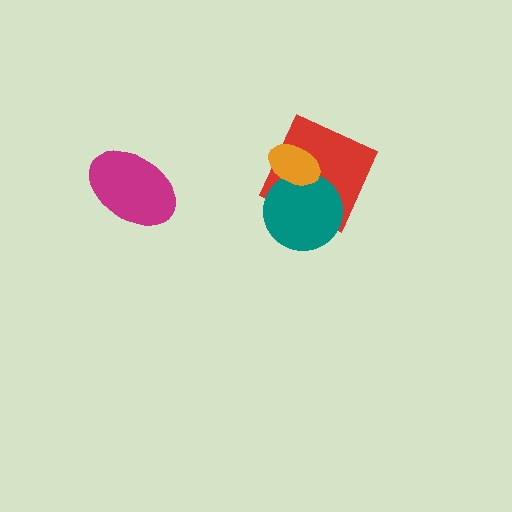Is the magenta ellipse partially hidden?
No, no other shape covers it.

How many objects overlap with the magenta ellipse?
0 objects overlap with the magenta ellipse.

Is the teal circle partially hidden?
Yes, it is partially covered by another shape.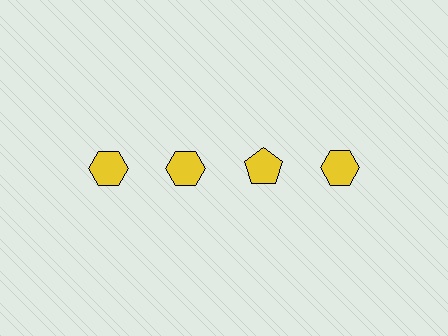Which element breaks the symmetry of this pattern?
The yellow pentagon in the top row, center column breaks the symmetry. All other shapes are yellow hexagons.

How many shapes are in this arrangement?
There are 4 shapes arranged in a grid pattern.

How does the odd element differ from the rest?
It has a different shape: pentagon instead of hexagon.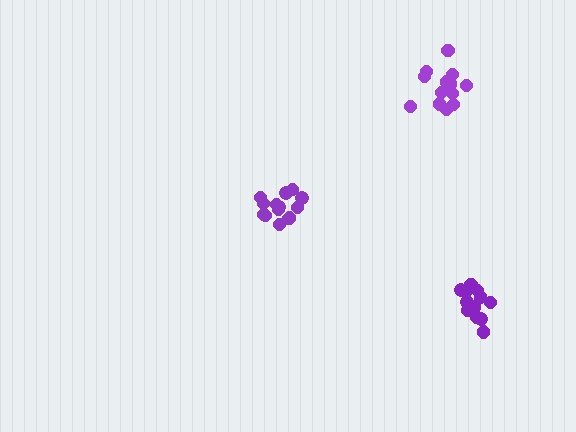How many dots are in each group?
Group 1: 14 dots, Group 2: 13 dots, Group 3: 13 dots (40 total).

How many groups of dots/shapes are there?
There are 3 groups.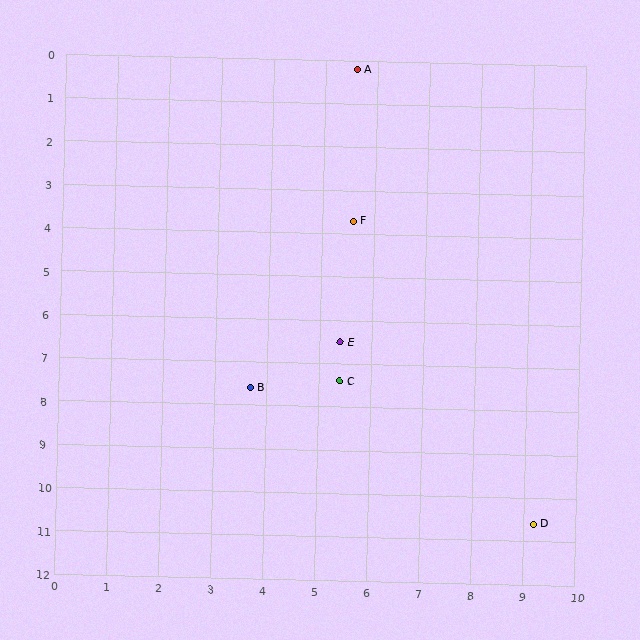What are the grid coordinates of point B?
Point B is at approximately (3.7, 7.6).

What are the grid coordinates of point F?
Point F is at approximately (5.6, 3.7).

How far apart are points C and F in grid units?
Points C and F are about 3.7 grid units apart.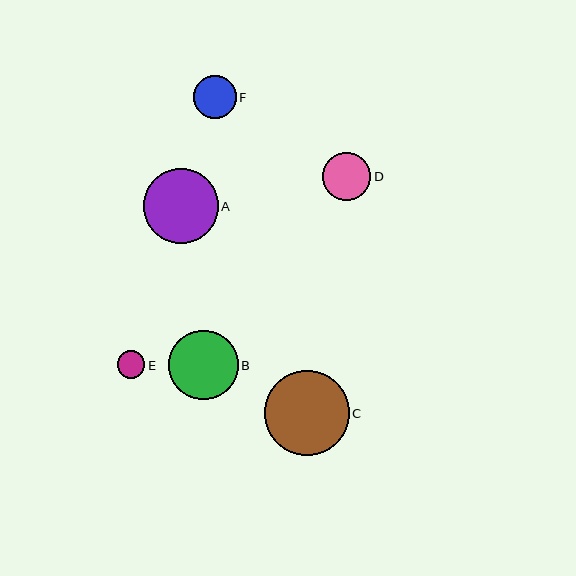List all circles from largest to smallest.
From largest to smallest: C, A, B, D, F, E.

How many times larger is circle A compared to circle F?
Circle A is approximately 1.8 times the size of circle F.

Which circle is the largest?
Circle C is the largest with a size of approximately 85 pixels.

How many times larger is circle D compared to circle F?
Circle D is approximately 1.1 times the size of circle F.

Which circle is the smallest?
Circle E is the smallest with a size of approximately 28 pixels.